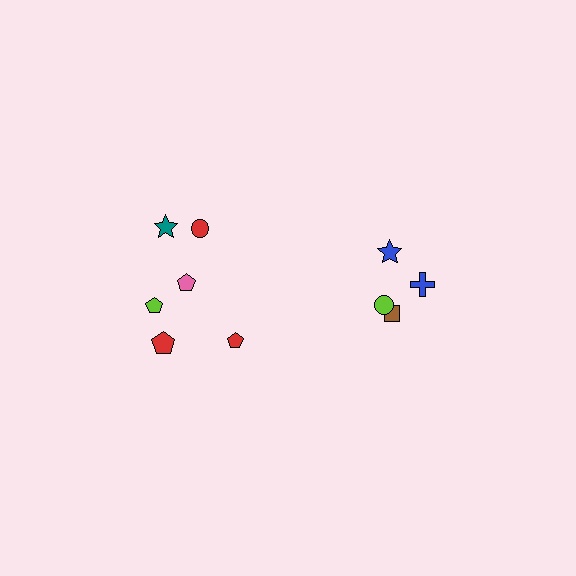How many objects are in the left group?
There are 6 objects.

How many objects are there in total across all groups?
There are 10 objects.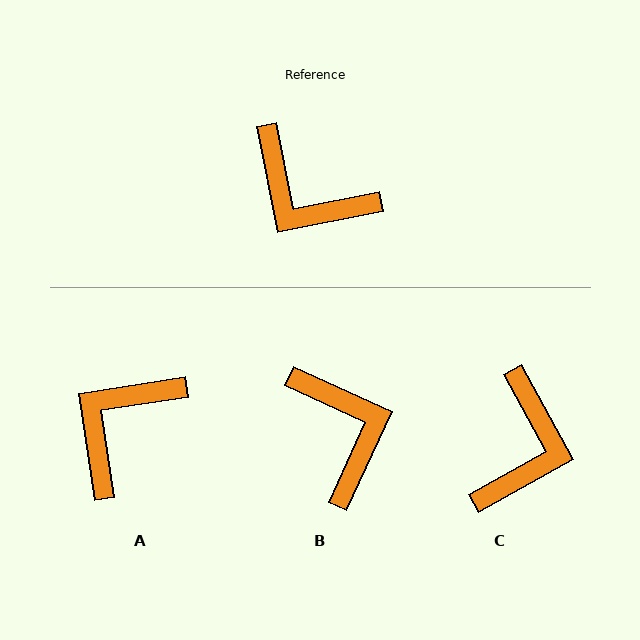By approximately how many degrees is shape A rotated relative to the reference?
Approximately 93 degrees clockwise.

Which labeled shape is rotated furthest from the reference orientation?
B, about 144 degrees away.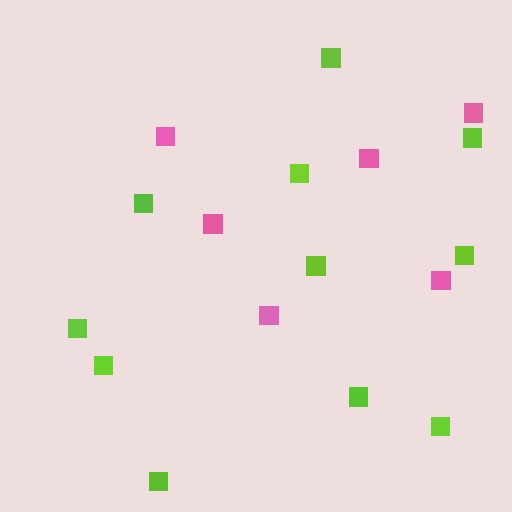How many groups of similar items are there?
There are 2 groups: one group of pink squares (6) and one group of lime squares (11).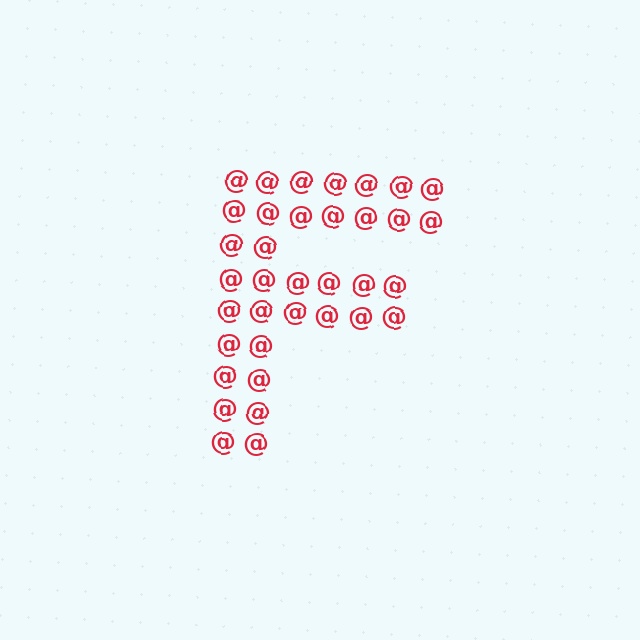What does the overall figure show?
The overall figure shows the letter F.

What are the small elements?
The small elements are at signs.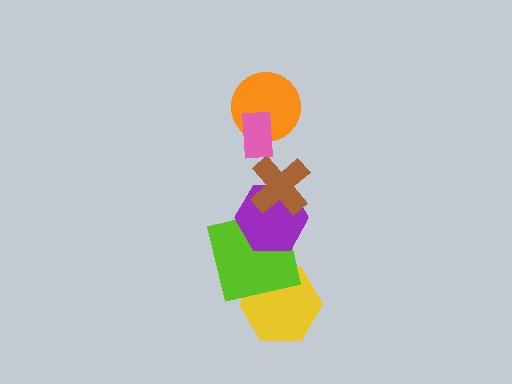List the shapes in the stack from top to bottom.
From top to bottom: the pink rectangle, the orange circle, the brown cross, the purple hexagon, the lime square, the yellow hexagon.